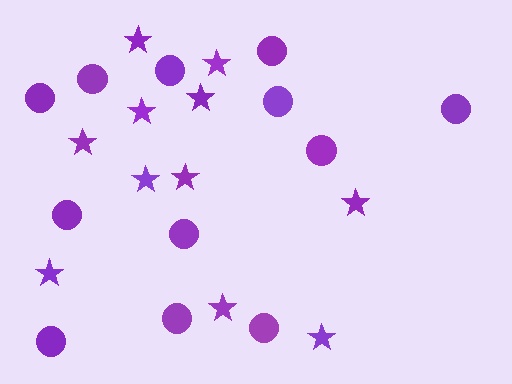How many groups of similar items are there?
There are 2 groups: one group of stars (11) and one group of circles (12).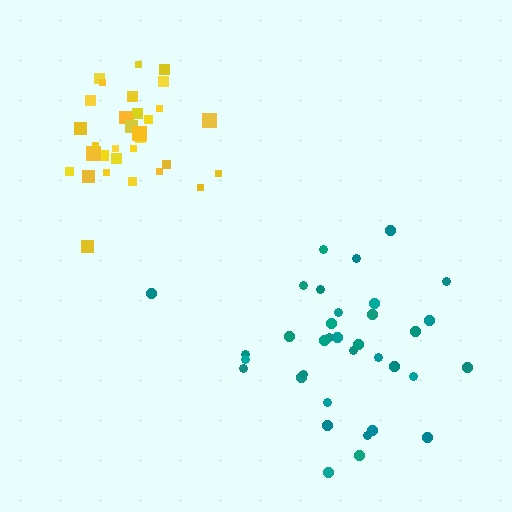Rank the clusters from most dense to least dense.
yellow, teal.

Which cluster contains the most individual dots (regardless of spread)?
Teal (35).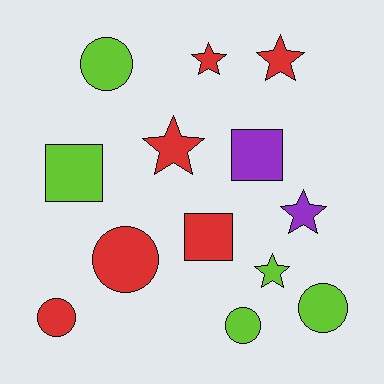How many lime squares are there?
There is 1 lime square.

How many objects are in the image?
There are 13 objects.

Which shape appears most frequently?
Star, with 5 objects.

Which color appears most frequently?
Red, with 6 objects.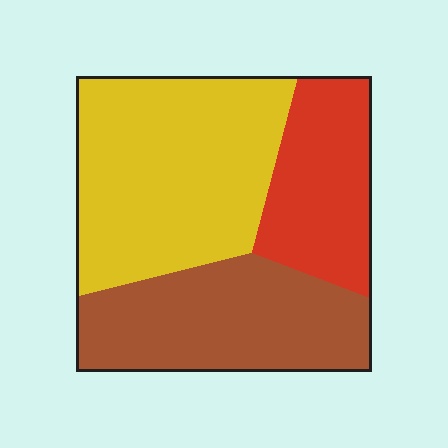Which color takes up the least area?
Red, at roughly 25%.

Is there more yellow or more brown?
Yellow.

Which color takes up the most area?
Yellow, at roughly 45%.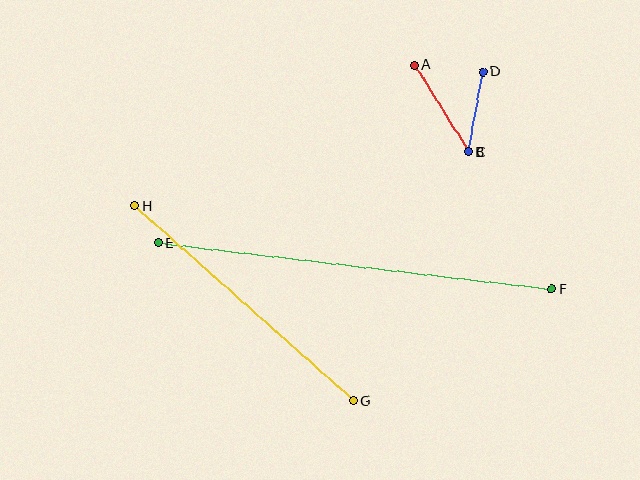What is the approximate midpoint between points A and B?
The midpoint is at approximately (442, 109) pixels.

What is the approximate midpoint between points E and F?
The midpoint is at approximately (355, 266) pixels.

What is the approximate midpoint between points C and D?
The midpoint is at approximately (476, 112) pixels.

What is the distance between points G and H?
The distance is approximately 293 pixels.